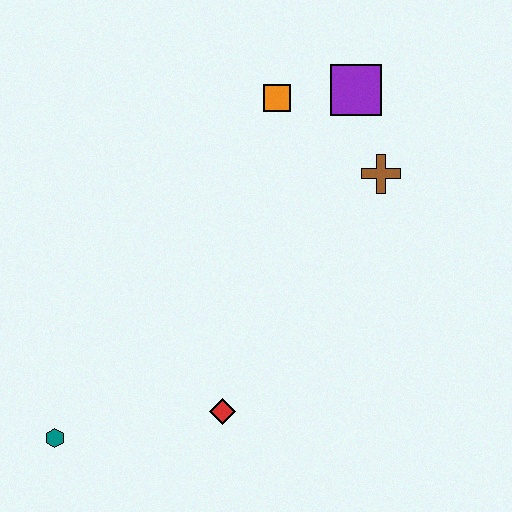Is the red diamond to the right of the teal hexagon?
Yes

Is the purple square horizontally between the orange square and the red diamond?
No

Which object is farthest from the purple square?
The teal hexagon is farthest from the purple square.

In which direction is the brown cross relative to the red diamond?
The brown cross is above the red diamond.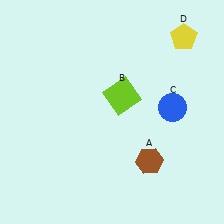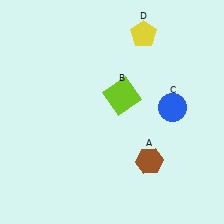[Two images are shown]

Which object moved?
The yellow pentagon (D) moved left.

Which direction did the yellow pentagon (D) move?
The yellow pentagon (D) moved left.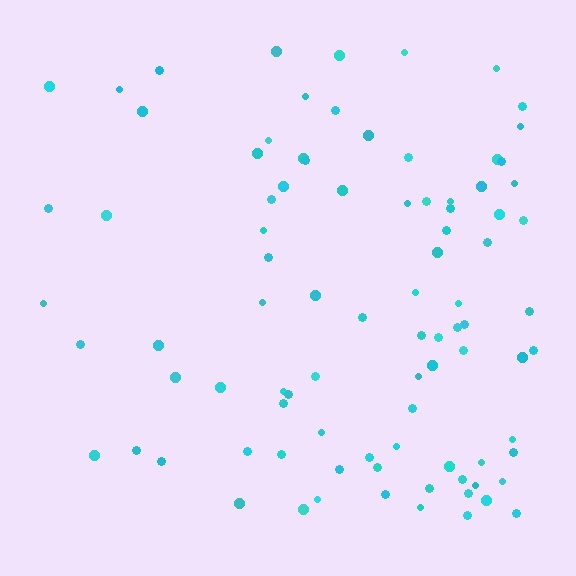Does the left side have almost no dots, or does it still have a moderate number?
Still a moderate number, just noticeably fewer than the right.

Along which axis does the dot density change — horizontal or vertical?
Horizontal.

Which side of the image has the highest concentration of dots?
The right.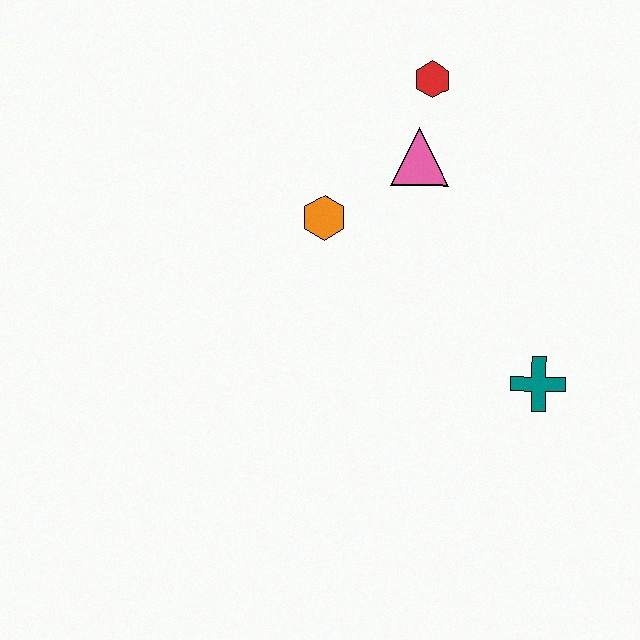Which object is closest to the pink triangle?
The red hexagon is closest to the pink triangle.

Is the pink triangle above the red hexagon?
No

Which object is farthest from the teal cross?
The red hexagon is farthest from the teal cross.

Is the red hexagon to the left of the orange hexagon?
No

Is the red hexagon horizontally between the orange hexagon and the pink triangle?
No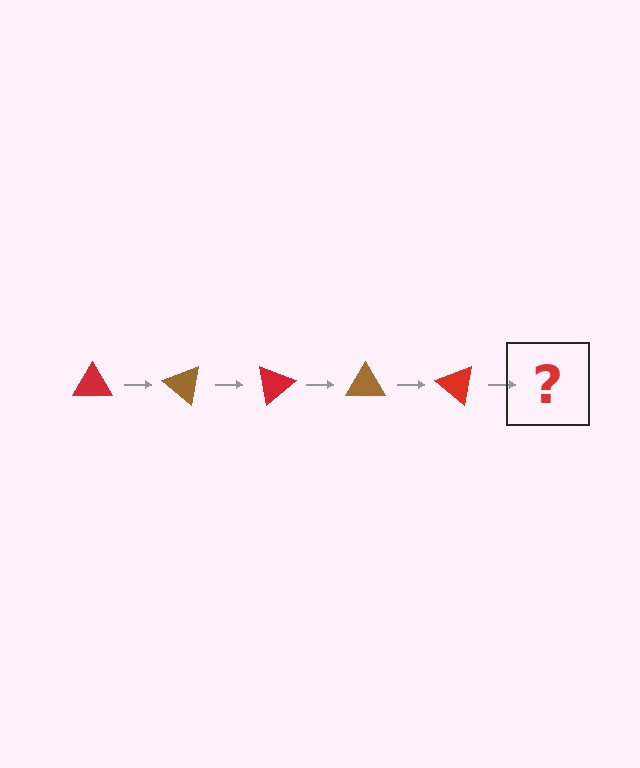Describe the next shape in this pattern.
It should be a brown triangle, rotated 200 degrees from the start.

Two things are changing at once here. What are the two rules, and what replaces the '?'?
The two rules are that it rotates 40 degrees each step and the color cycles through red and brown. The '?' should be a brown triangle, rotated 200 degrees from the start.